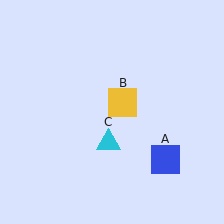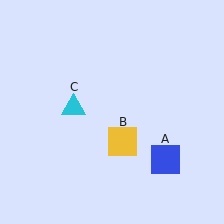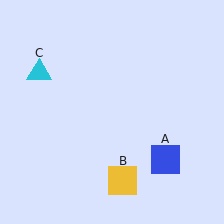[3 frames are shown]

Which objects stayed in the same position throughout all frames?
Blue square (object A) remained stationary.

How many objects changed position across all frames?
2 objects changed position: yellow square (object B), cyan triangle (object C).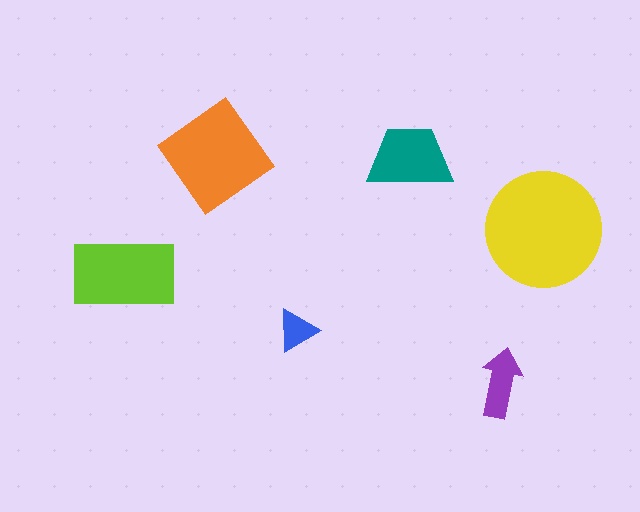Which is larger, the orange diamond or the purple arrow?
The orange diamond.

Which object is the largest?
The yellow circle.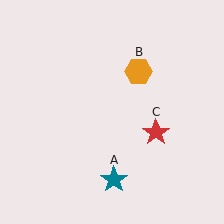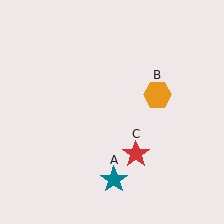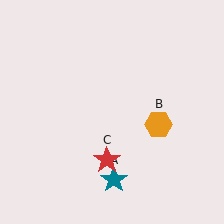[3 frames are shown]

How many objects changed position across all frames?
2 objects changed position: orange hexagon (object B), red star (object C).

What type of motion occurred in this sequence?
The orange hexagon (object B), red star (object C) rotated clockwise around the center of the scene.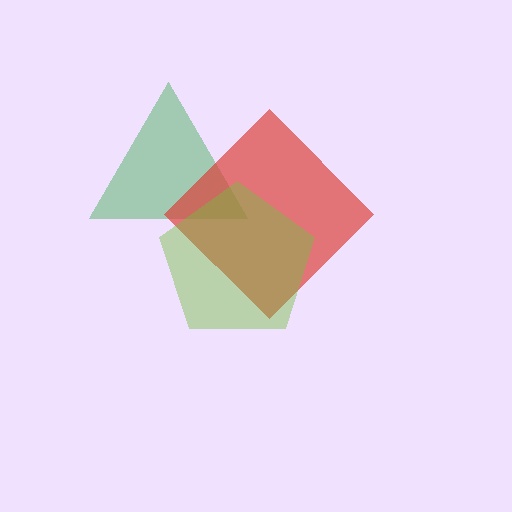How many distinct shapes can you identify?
There are 3 distinct shapes: a green triangle, a red diamond, a lime pentagon.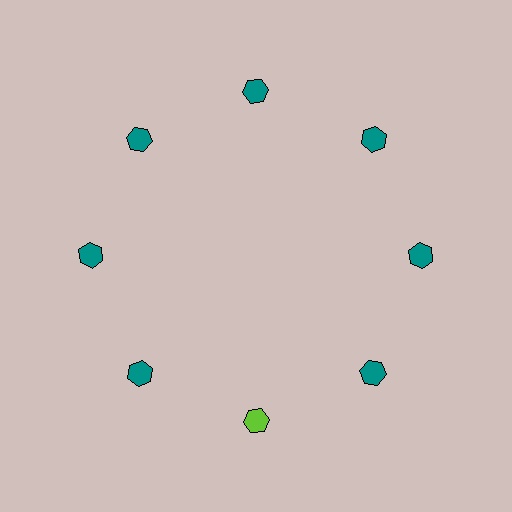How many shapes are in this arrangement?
There are 8 shapes arranged in a ring pattern.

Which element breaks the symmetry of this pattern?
The lime hexagon at roughly the 6 o'clock position breaks the symmetry. All other shapes are teal hexagons.